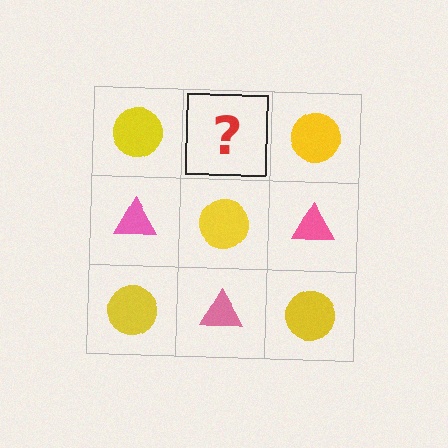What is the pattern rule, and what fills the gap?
The rule is that it alternates yellow circle and pink triangle in a checkerboard pattern. The gap should be filled with a pink triangle.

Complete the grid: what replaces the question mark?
The question mark should be replaced with a pink triangle.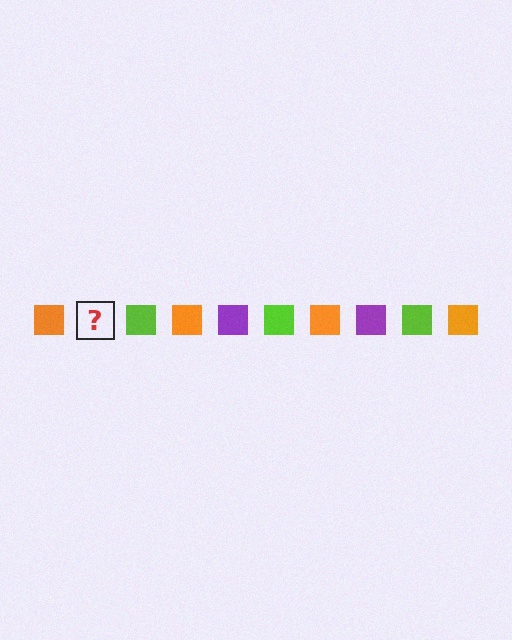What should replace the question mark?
The question mark should be replaced with a purple square.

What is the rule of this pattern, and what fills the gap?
The rule is that the pattern cycles through orange, purple, lime squares. The gap should be filled with a purple square.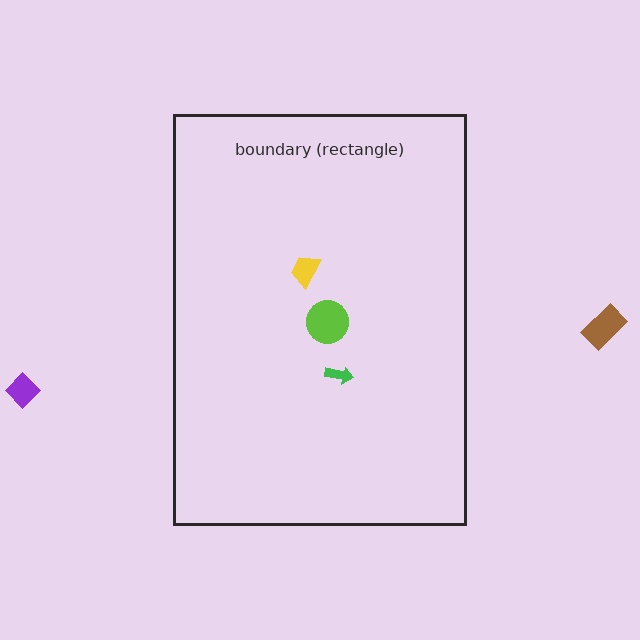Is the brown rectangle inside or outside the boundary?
Outside.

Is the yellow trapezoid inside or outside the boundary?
Inside.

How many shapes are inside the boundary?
3 inside, 2 outside.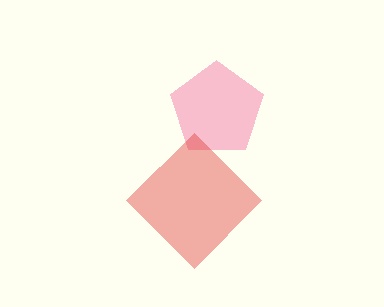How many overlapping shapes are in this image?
There are 2 overlapping shapes in the image.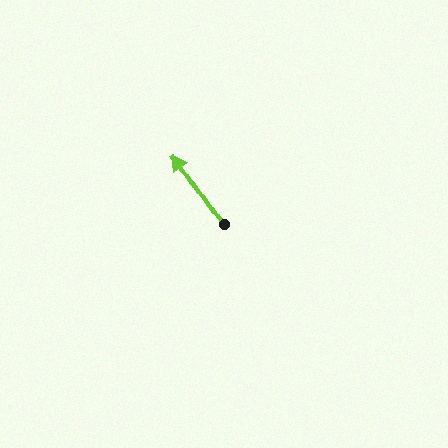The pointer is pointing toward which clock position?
Roughly 11 o'clock.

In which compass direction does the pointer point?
Northwest.